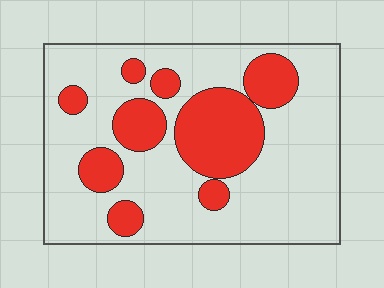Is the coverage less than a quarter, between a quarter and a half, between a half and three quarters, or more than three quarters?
Between a quarter and a half.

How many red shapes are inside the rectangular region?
9.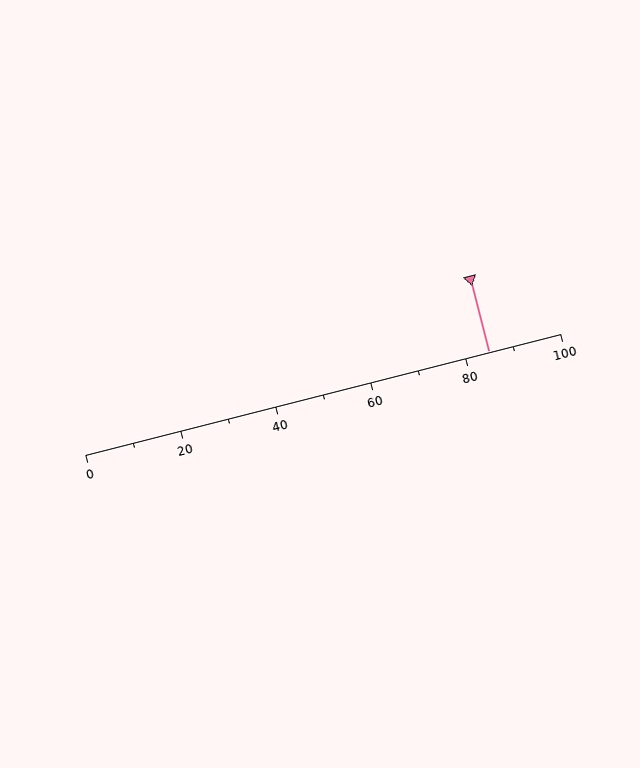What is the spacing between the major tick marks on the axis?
The major ticks are spaced 20 apart.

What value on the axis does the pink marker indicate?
The marker indicates approximately 85.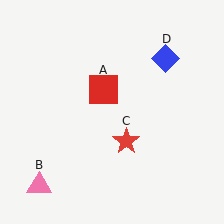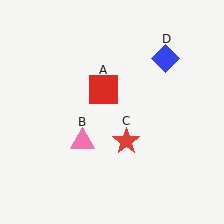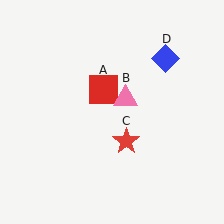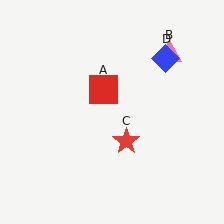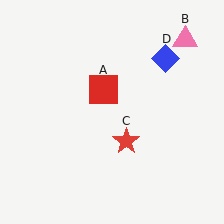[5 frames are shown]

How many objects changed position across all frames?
1 object changed position: pink triangle (object B).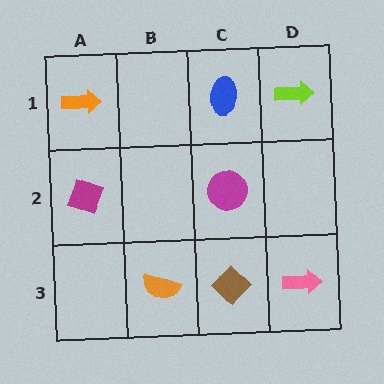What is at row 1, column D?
A lime arrow.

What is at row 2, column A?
A magenta diamond.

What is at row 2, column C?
A magenta circle.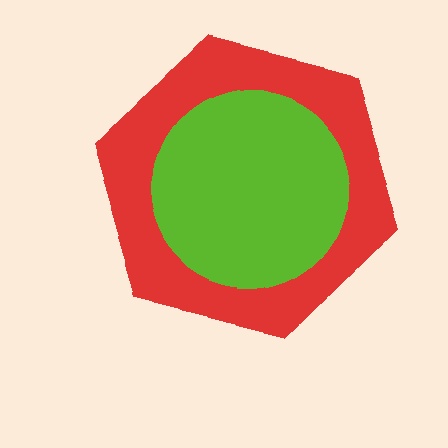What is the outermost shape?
The red hexagon.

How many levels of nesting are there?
2.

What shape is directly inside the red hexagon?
The lime circle.